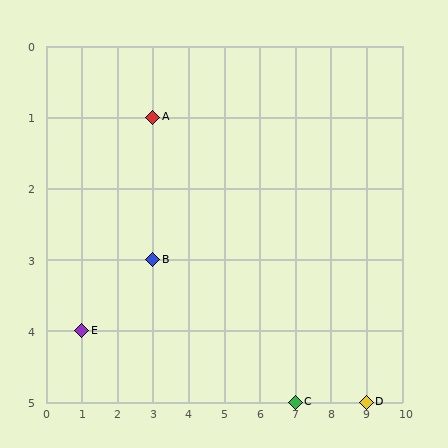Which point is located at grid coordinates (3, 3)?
Point B is at (3, 3).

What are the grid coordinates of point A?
Point A is at grid coordinates (3, 1).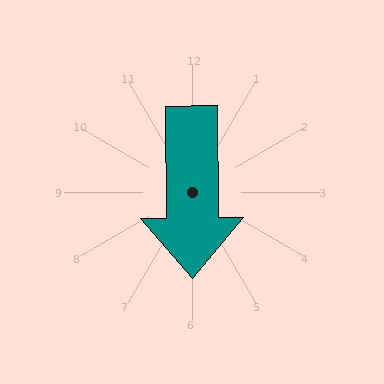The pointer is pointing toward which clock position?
Roughly 6 o'clock.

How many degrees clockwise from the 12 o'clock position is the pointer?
Approximately 179 degrees.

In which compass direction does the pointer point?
South.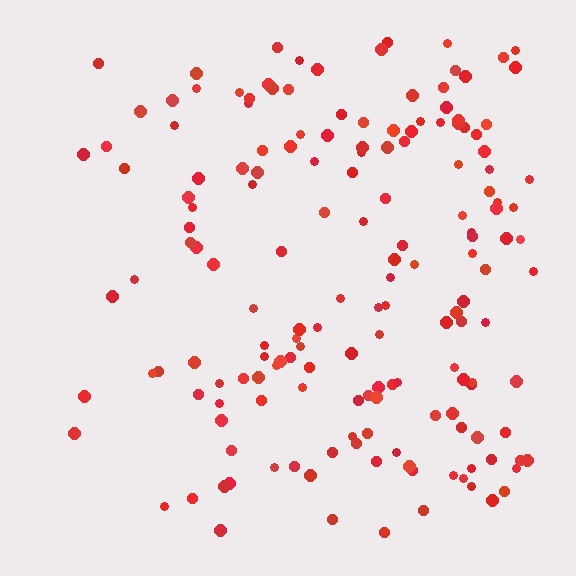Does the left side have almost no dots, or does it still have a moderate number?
Still a moderate number, just noticeably fewer than the right.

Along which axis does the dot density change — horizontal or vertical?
Horizontal.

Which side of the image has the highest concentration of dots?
The right.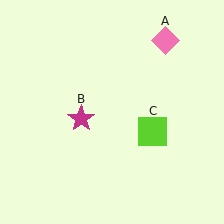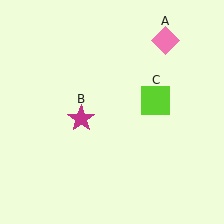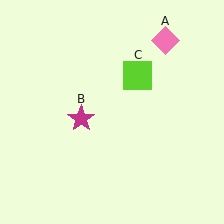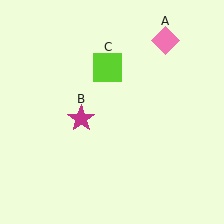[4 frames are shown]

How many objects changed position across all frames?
1 object changed position: lime square (object C).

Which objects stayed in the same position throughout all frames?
Pink diamond (object A) and magenta star (object B) remained stationary.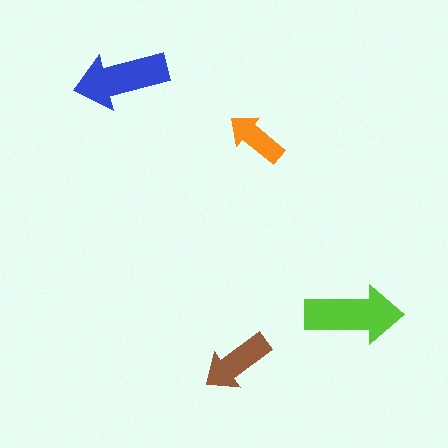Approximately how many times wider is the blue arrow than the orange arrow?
About 1.5 times wider.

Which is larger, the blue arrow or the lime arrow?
The lime one.